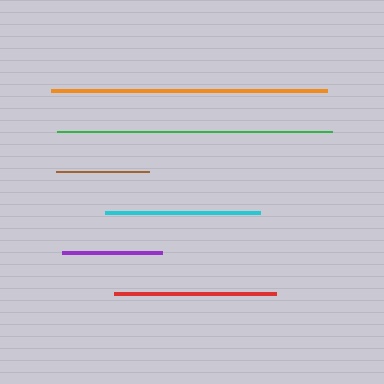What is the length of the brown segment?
The brown segment is approximately 93 pixels long.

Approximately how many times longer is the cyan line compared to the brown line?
The cyan line is approximately 1.7 times the length of the brown line.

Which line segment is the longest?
The orange line is the longest at approximately 276 pixels.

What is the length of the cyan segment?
The cyan segment is approximately 155 pixels long.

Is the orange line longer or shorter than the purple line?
The orange line is longer than the purple line.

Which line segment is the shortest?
The brown line is the shortest at approximately 93 pixels.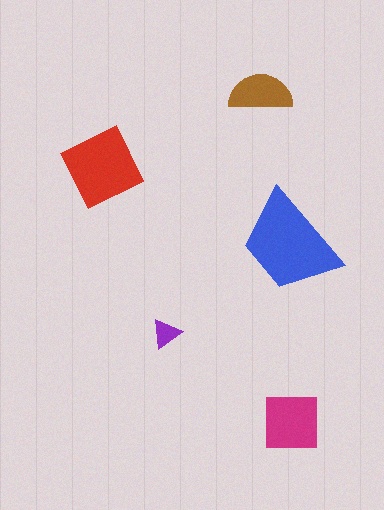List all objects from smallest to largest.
The purple triangle, the brown semicircle, the magenta square, the red diamond, the blue trapezoid.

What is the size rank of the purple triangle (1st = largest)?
5th.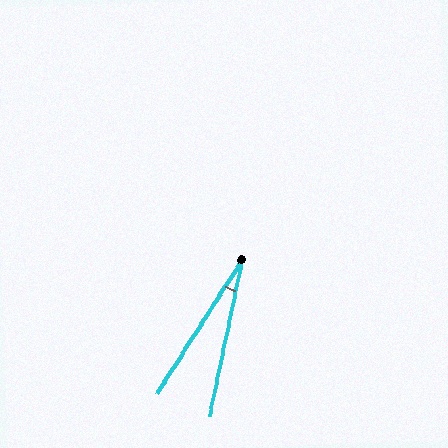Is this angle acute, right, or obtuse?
It is acute.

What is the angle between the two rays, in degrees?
Approximately 21 degrees.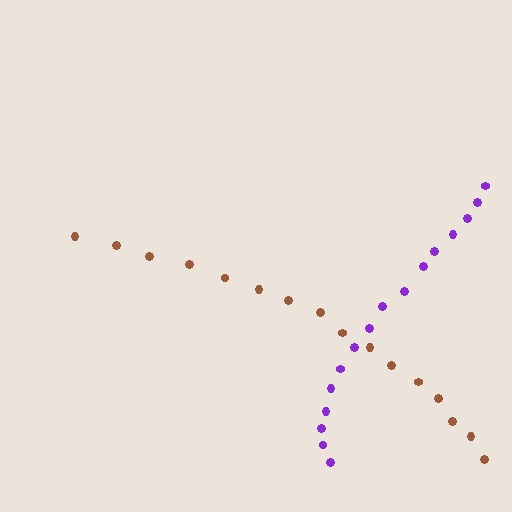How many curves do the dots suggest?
There are 2 distinct paths.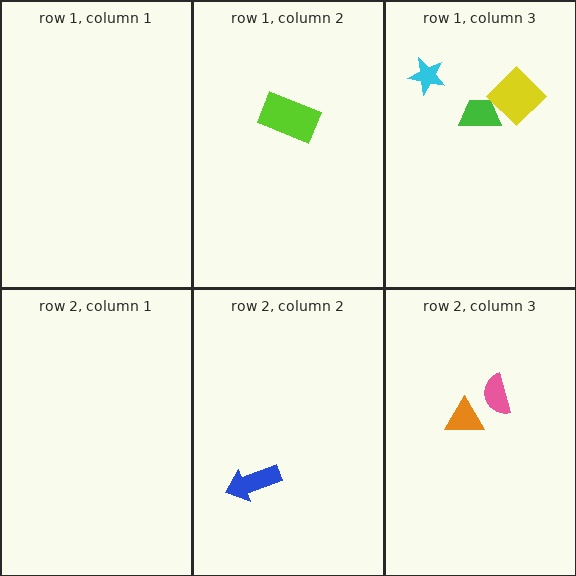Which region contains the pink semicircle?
The row 2, column 3 region.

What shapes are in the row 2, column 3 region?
The orange triangle, the pink semicircle.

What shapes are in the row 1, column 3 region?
The green trapezoid, the cyan star, the yellow diamond.